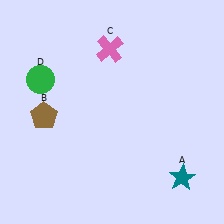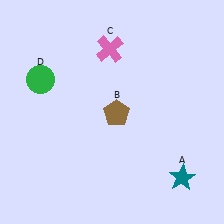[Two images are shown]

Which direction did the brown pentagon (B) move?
The brown pentagon (B) moved right.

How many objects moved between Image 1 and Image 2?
1 object moved between the two images.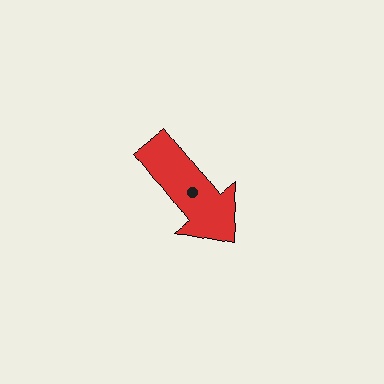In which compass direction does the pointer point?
Southeast.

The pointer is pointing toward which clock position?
Roughly 5 o'clock.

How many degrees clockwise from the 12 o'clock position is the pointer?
Approximately 142 degrees.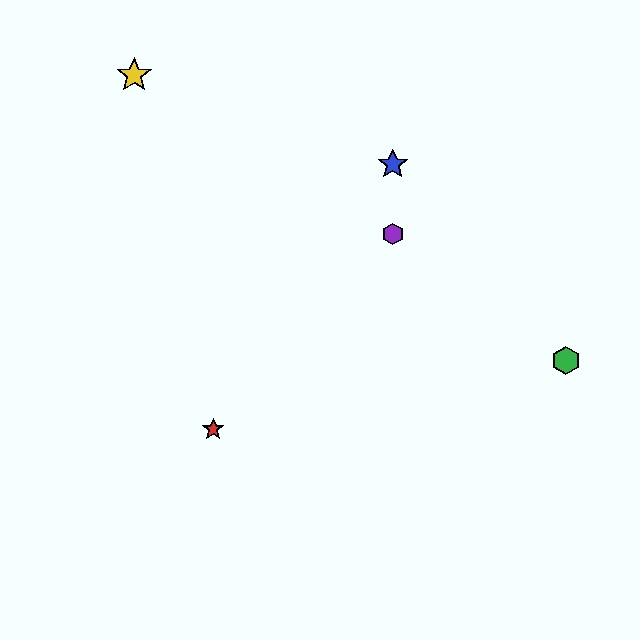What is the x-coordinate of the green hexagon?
The green hexagon is at x≈566.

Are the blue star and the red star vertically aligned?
No, the blue star is at x≈393 and the red star is at x≈213.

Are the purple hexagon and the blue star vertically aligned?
Yes, both are at x≈393.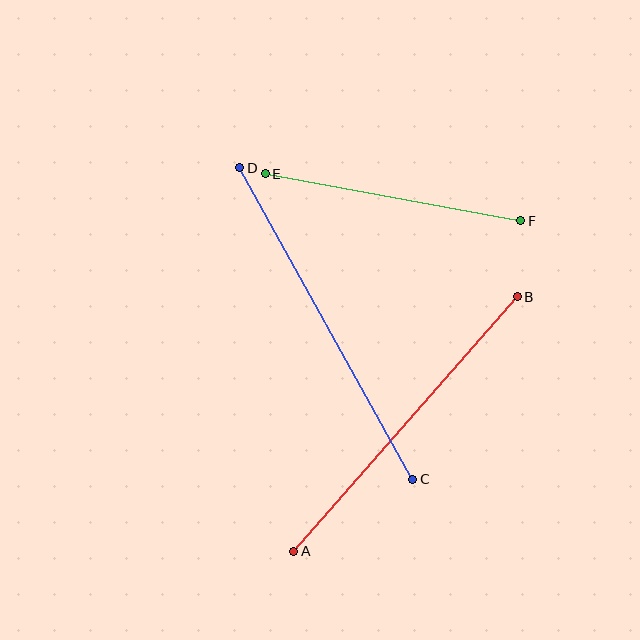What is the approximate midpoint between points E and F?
The midpoint is at approximately (393, 197) pixels.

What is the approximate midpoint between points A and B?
The midpoint is at approximately (406, 424) pixels.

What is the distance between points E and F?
The distance is approximately 260 pixels.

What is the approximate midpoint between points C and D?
The midpoint is at approximately (326, 323) pixels.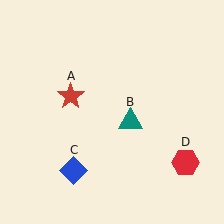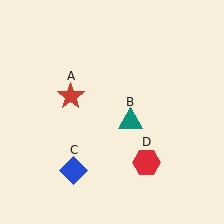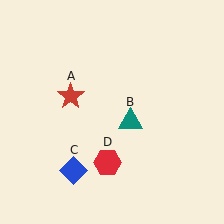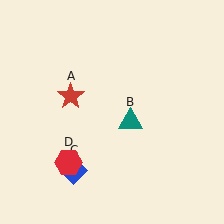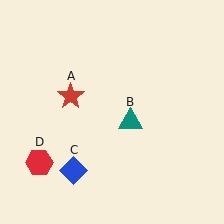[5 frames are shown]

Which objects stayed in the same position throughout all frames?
Red star (object A) and teal triangle (object B) and blue diamond (object C) remained stationary.